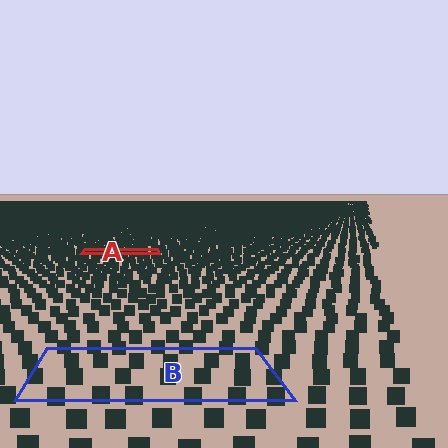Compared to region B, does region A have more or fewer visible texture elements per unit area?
Region A has more texture elements per unit area — they are packed more densely because it is farther away.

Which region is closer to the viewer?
Region B is closer. The texture elements there are larger and more spread out.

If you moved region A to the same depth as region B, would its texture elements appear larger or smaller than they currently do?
They would appear larger. At a closer depth, the same texture elements are projected at a bigger on-screen size.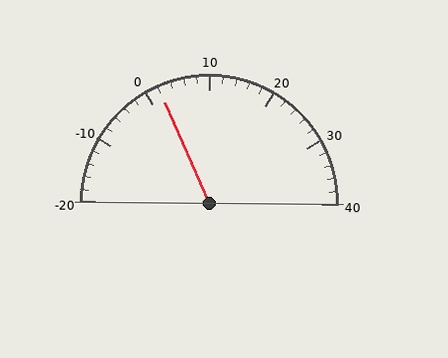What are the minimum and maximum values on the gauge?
The gauge ranges from -20 to 40.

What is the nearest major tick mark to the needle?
The nearest major tick mark is 0.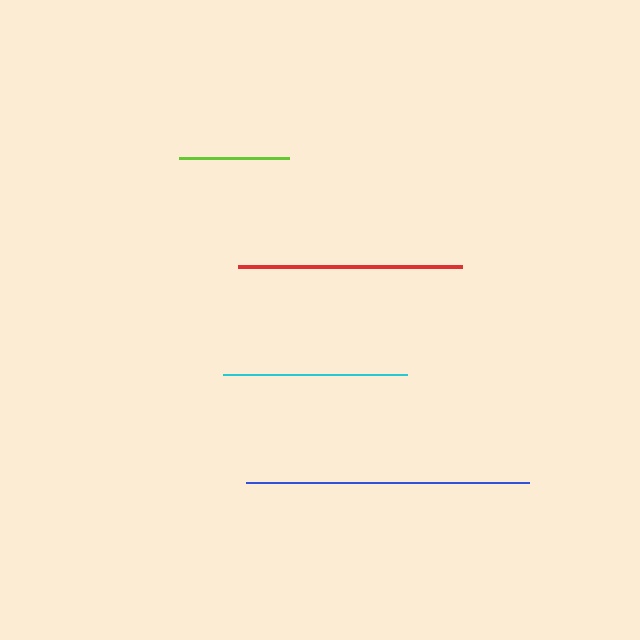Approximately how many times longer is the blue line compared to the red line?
The blue line is approximately 1.3 times the length of the red line.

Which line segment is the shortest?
The lime line is the shortest at approximately 110 pixels.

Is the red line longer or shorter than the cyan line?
The red line is longer than the cyan line.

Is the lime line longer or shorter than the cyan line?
The cyan line is longer than the lime line.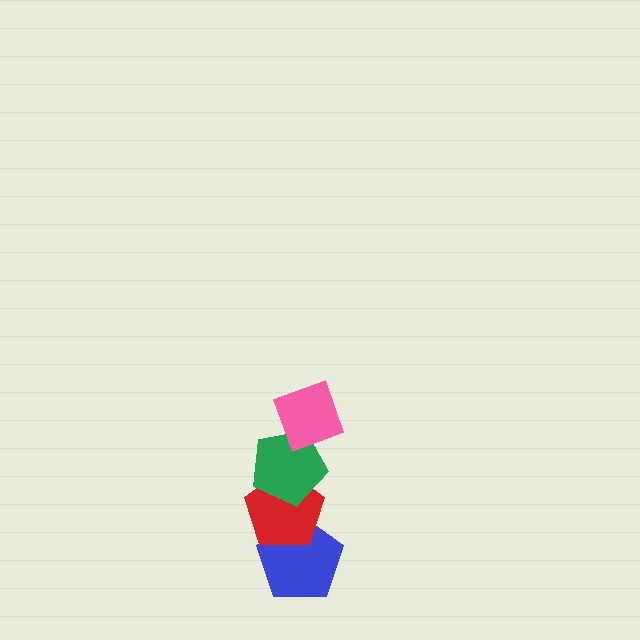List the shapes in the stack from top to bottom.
From top to bottom: the pink diamond, the green pentagon, the red pentagon, the blue pentagon.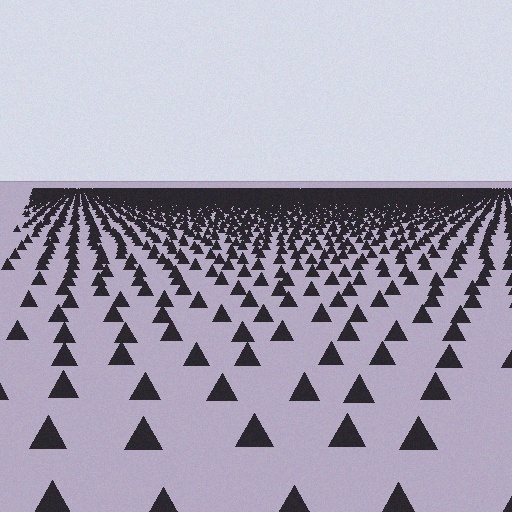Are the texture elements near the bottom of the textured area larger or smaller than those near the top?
Larger. Near the bottom, elements are closer to the viewer and appear at a bigger on-screen size.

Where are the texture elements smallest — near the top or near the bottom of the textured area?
Near the top.